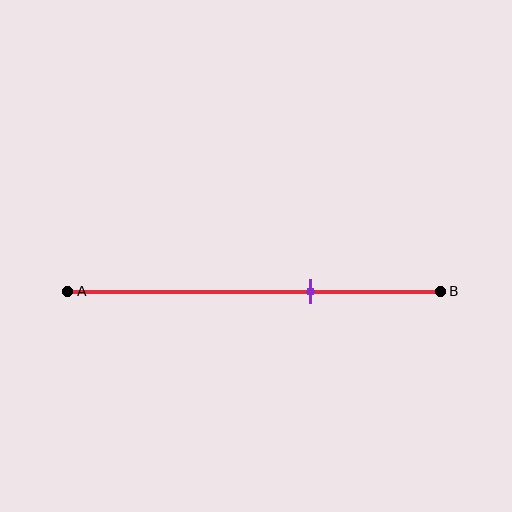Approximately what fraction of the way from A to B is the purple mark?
The purple mark is approximately 65% of the way from A to B.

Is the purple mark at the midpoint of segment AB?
No, the mark is at about 65% from A, not at the 50% midpoint.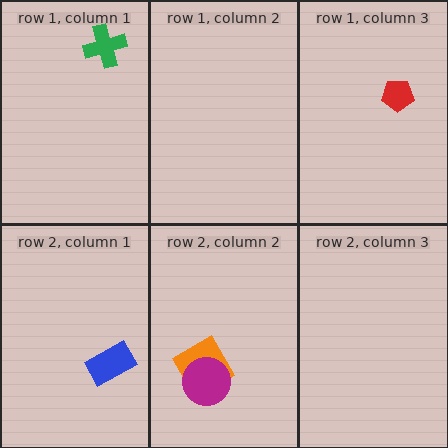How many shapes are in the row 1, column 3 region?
1.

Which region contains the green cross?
The row 1, column 1 region.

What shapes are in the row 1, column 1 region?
The green cross.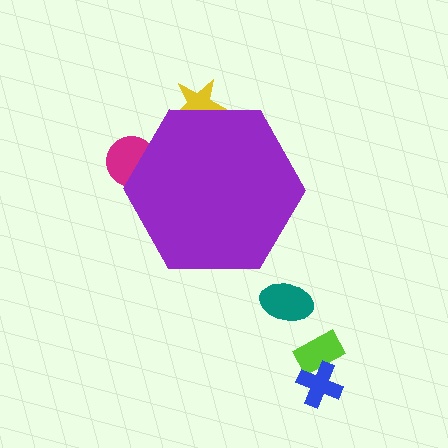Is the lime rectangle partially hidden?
No, the lime rectangle is fully visible.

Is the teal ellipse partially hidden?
No, the teal ellipse is fully visible.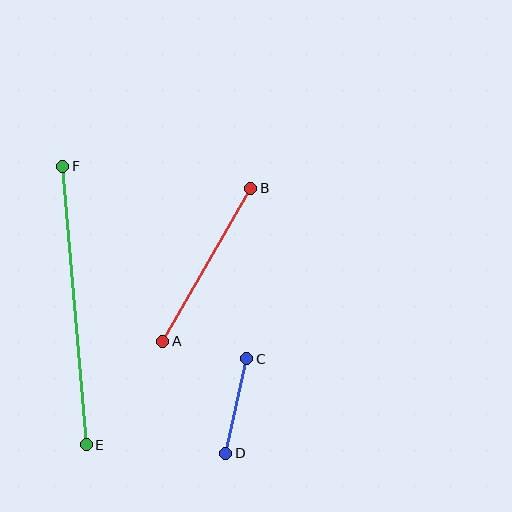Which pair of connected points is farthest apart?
Points E and F are farthest apart.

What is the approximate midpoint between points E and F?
The midpoint is at approximately (75, 305) pixels.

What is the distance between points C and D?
The distance is approximately 96 pixels.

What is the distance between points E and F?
The distance is approximately 279 pixels.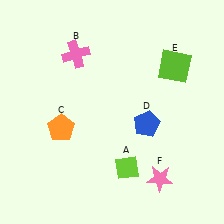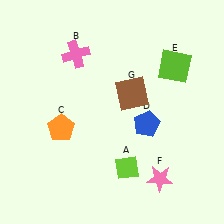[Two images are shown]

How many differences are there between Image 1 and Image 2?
There is 1 difference between the two images.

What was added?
A brown square (G) was added in Image 2.